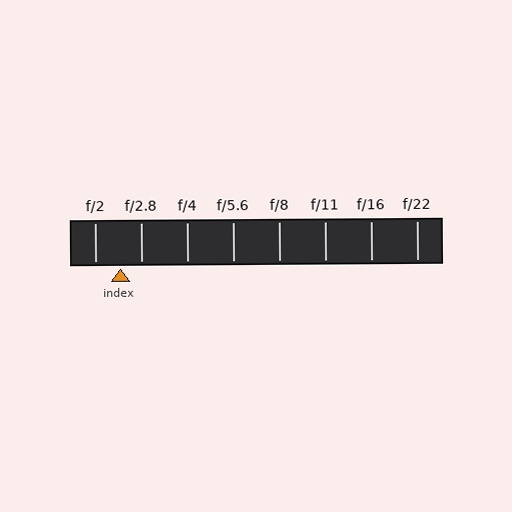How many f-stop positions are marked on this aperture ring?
There are 8 f-stop positions marked.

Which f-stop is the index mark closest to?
The index mark is closest to f/2.8.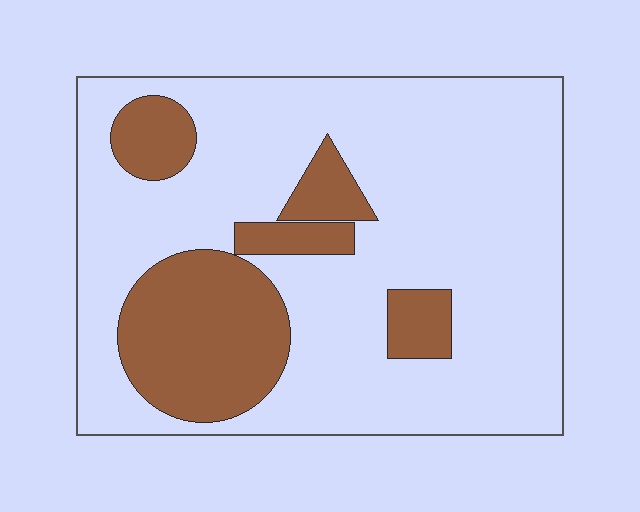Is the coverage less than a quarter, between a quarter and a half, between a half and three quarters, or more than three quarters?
Less than a quarter.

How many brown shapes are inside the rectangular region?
5.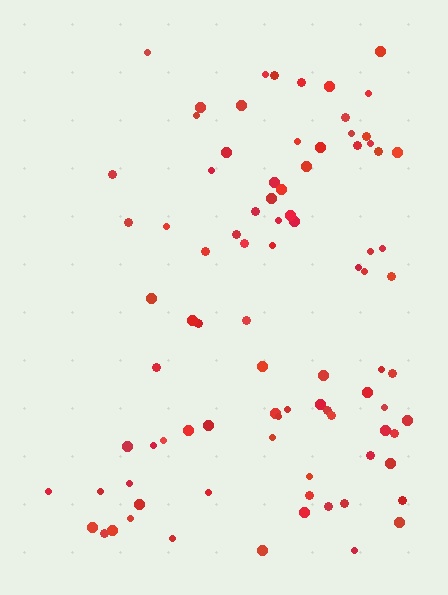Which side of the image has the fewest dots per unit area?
The left.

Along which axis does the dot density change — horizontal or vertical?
Horizontal.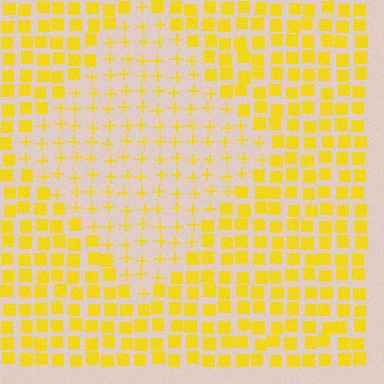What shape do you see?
I see a diamond.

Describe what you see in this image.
The image is filled with small yellow elements arranged in a uniform grid. A diamond-shaped region contains plus signs, while the surrounding area contains squares. The boundary is defined purely by the change in element shape.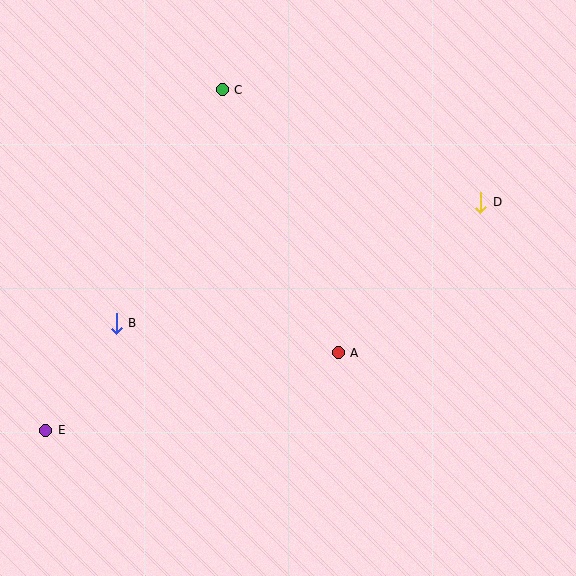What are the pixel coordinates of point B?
Point B is at (116, 323).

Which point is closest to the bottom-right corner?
Point A is closest to the bottom-right corner.